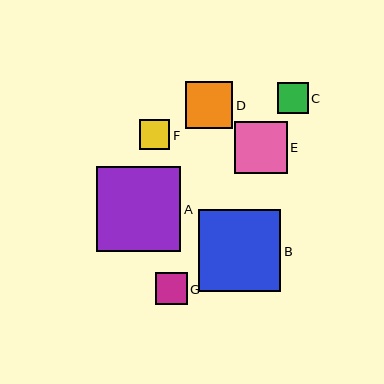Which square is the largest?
Square A is the largest with a size of approximately 85 pixels.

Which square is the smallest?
Square F is the smallest with a size of approximately 30 pixels.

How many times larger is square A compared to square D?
Square A is approximately 1.8 times the size of square D.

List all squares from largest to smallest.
From largest to smallest: A, B, E, D, G, C, F.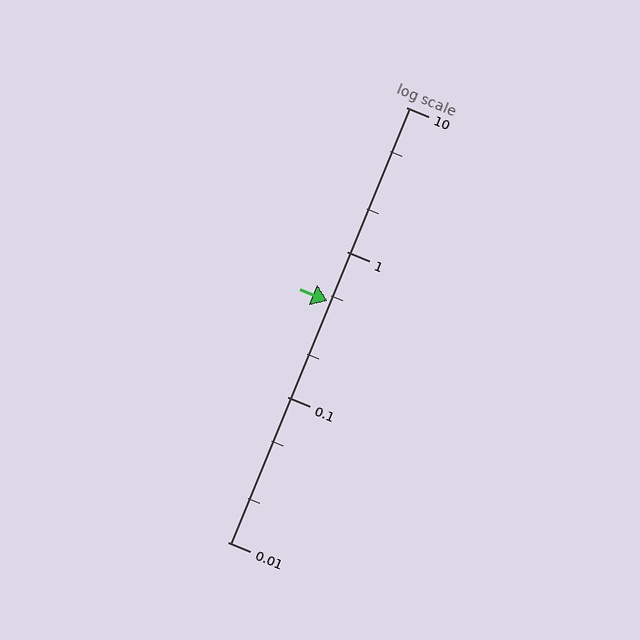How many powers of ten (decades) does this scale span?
The scale spans 3 decades, from 0.01 to 10.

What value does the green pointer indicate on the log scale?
The pointer indicates approximately 0.46.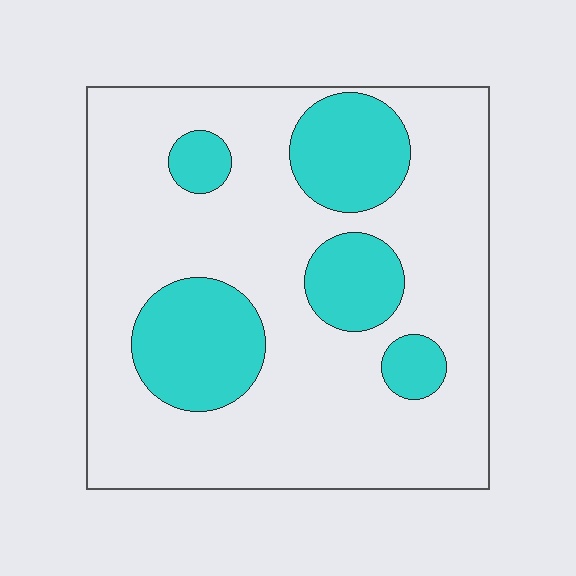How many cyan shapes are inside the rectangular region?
5.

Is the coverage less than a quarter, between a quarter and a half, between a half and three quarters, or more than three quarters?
Less than a quarter.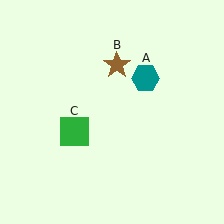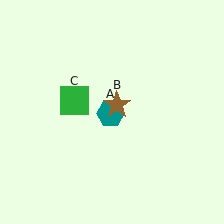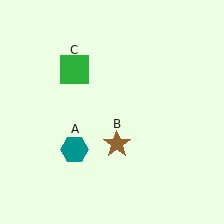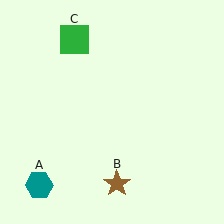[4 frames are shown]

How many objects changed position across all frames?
3 objects changed position: teal hexagon (object A), brown star (object B), green square (object C).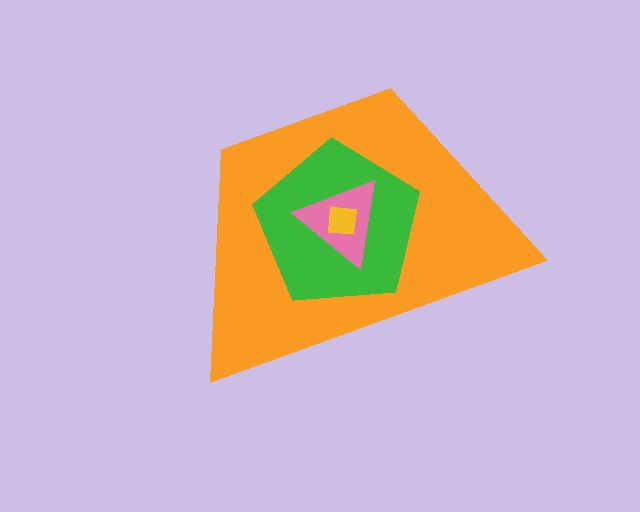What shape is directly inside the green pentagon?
The pink triangle.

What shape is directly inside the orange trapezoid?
The green pentagon.